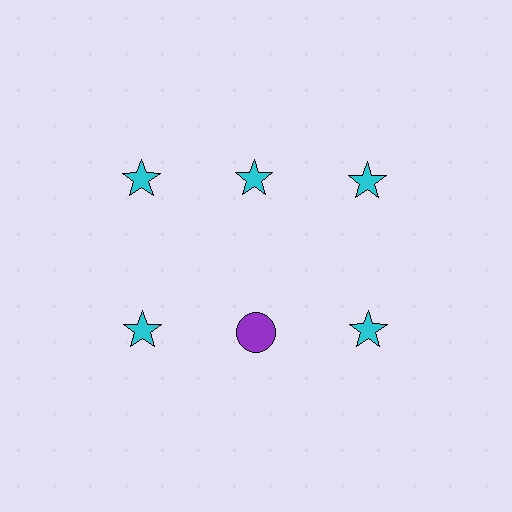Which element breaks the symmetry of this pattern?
The purple circle in the second row, second from left column breaks the symmetry. All other shapes are cyan stars.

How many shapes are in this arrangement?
There are 6 shapes arranged in a grid pattern.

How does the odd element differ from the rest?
It differs in both color (purple instead of cyan) and shape (circle instead of star).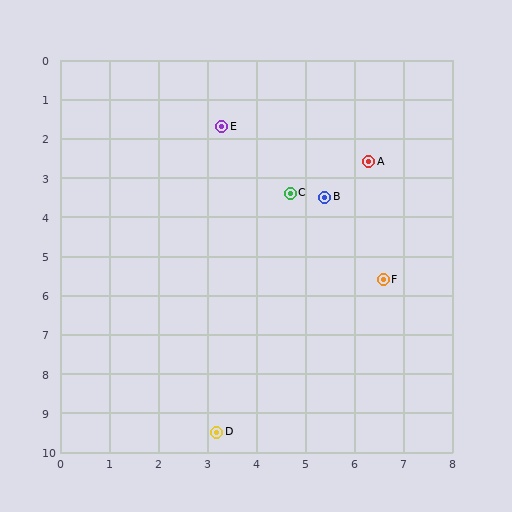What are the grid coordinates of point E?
Point E is at approximately (3.3, 1.7).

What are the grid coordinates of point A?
Point A is at approximately (6.3, 2.6).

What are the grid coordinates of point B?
Point B is at approximately (5.4, 3.5).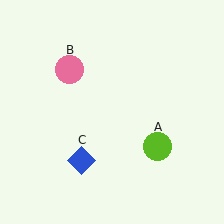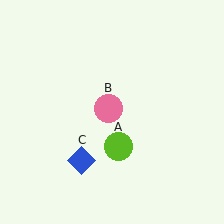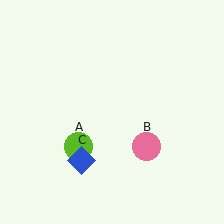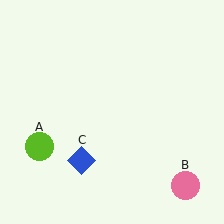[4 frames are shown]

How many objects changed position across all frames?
2 objects changed position: lime circle (object A), pink circle (object B).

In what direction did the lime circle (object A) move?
The lime circle (object A) moved left.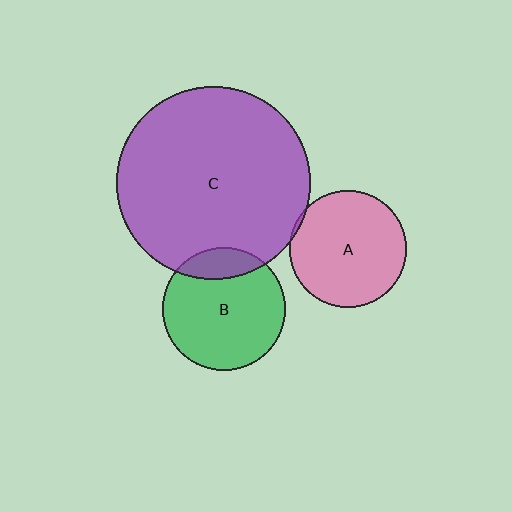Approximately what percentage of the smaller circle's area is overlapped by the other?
Approximately 15%.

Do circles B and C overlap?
Yes.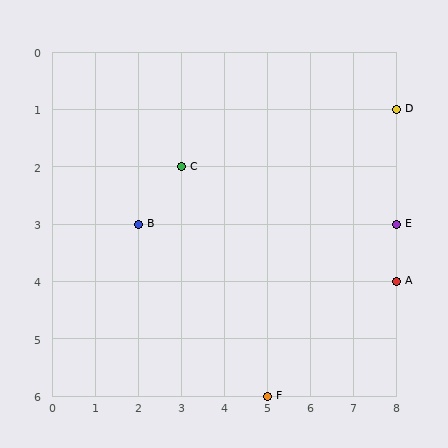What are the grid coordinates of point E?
Point E is at grid coordinates (8, 3).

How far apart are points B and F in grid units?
Points B and F are 3 columns and 3 rows apart (about 4.2 grid units diagonally).